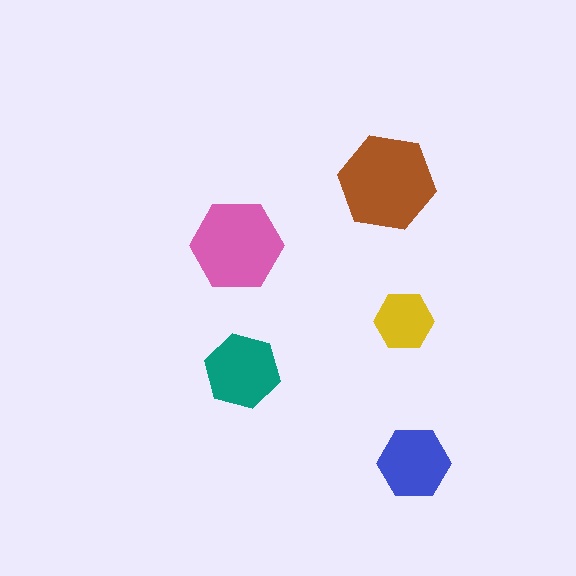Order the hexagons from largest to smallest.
the brown one, the pink one, the teal one, the blue one, the yellow one.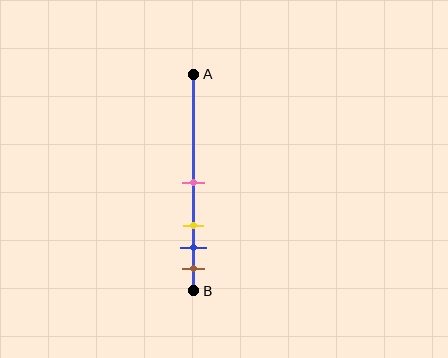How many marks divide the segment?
There are 4 marks dividing the segment.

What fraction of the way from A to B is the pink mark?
The pink mark is approximately 50% (0.5) of the way from A to B.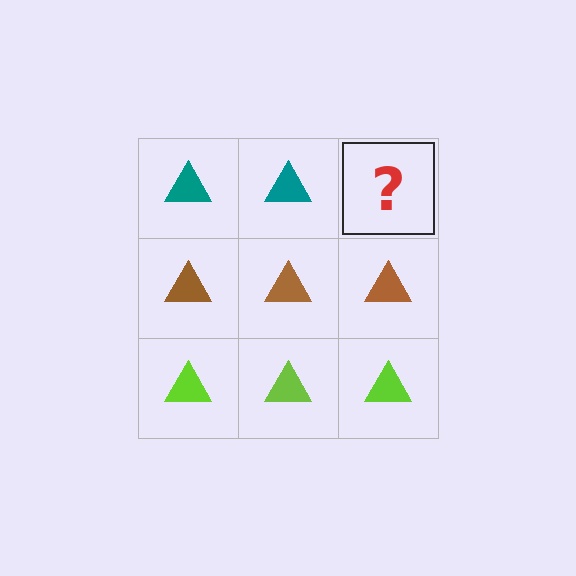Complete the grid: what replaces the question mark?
The question mark should be replaced with a teal triangle.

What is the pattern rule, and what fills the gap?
The rule is that each row has a consistent color. The gap should be filled with a teal triangle.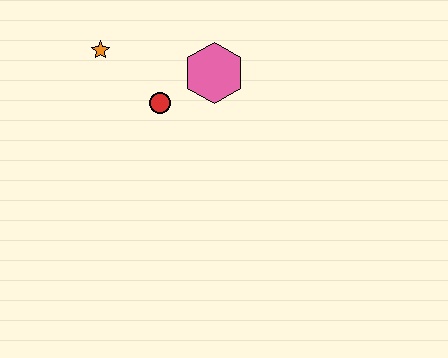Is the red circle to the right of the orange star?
Yes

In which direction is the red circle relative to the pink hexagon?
The red circle is to the left of the pink hexagon.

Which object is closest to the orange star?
The red circle is closest to the orange star.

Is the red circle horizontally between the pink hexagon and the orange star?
Yes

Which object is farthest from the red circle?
The orange star is farthest from the red circle.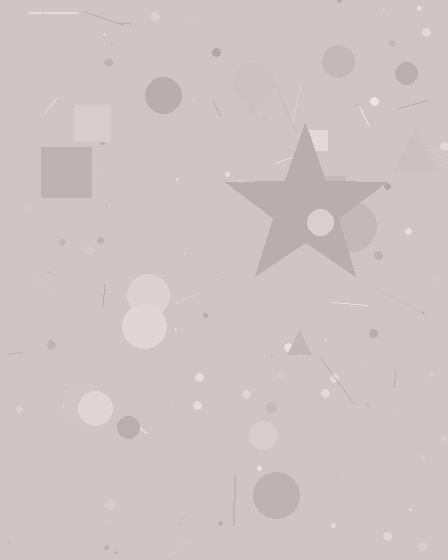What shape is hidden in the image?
A star is hidden in the image.